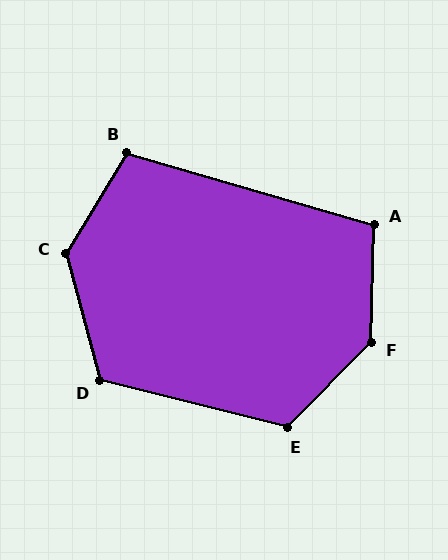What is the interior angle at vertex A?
Approximately 105 degrees (obtuse).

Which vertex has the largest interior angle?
F, at approximately 137 degrees.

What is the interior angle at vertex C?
Approximately 134 degrees (obtuse).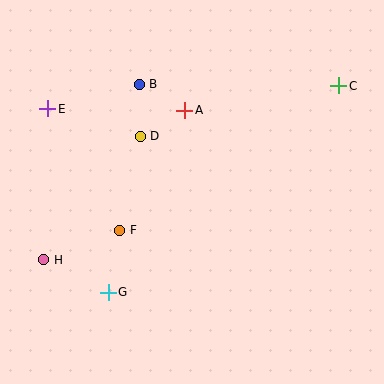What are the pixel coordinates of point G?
Point G is at (108, 292).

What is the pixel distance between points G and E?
The distance between G and E is 193 pixels.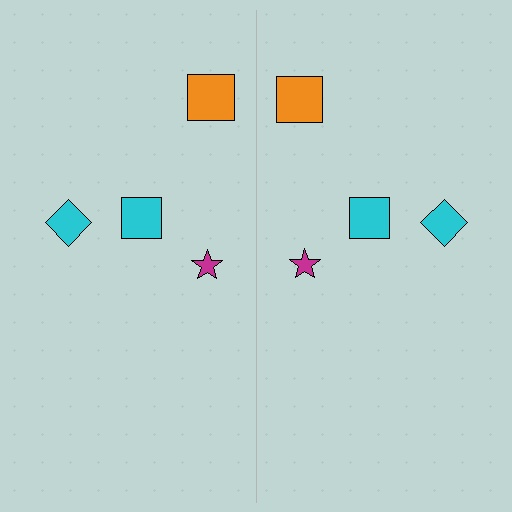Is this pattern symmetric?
Yes, this pattern has bilateral (reflection) symmetry.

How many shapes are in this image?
There are 8 shapes in this image.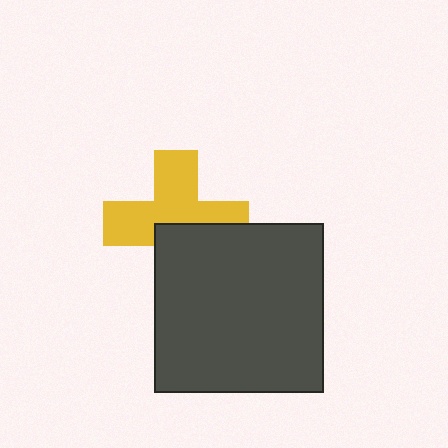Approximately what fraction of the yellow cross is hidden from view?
Roughly 40% of the yellow cross is hidden behind the dark gray square.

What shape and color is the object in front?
The object in front is a dark gray square.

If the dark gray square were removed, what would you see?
You would see the complete yellow cross.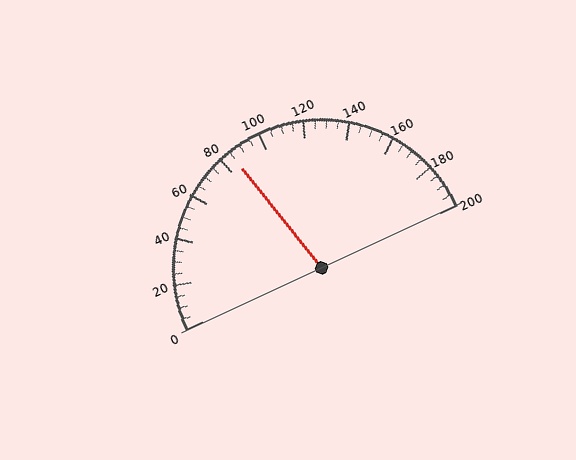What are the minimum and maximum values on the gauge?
The gauge ranges from 0 to 200.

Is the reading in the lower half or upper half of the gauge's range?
The reading is in the lower half of the range (0 to 200).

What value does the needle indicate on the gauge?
The needle indicates approximately 85.